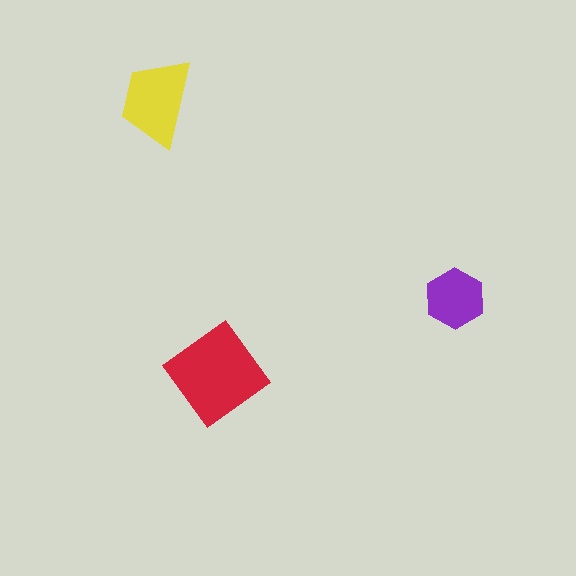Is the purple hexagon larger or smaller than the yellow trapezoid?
Smaller.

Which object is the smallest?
The purple hexagon.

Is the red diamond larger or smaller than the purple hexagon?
Larger.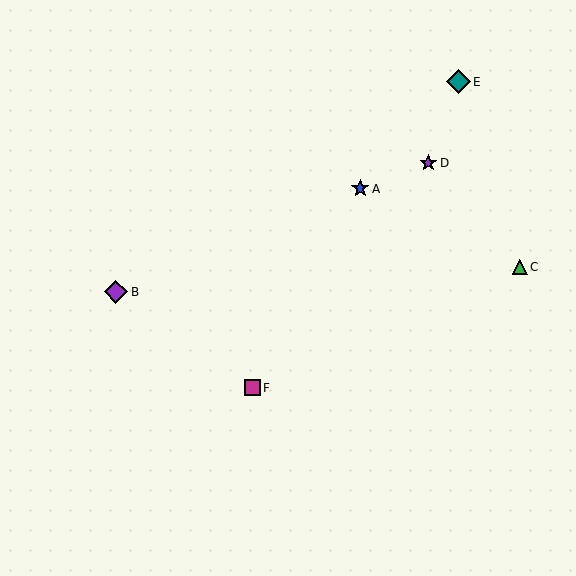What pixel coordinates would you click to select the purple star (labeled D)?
Click at (428, 163) to select the purple star D.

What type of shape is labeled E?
Shape E is a teal diamond.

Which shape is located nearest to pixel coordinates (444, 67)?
The teal diamond (labeled E) at (459, 82) is nearest to that location.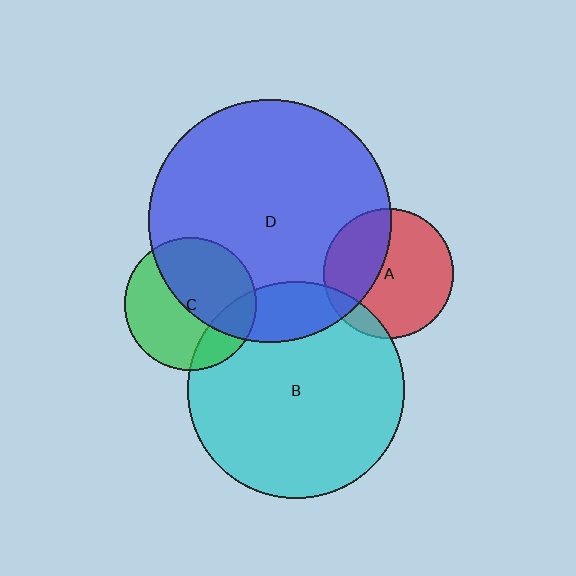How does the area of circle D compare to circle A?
Approximately 3.5 times.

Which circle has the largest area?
Circle D (blue).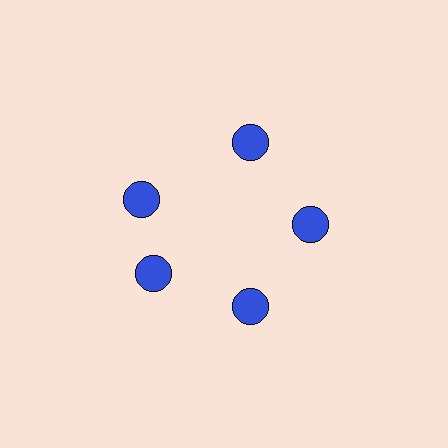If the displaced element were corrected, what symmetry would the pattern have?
It would have 5-fold rotational symmetry — the pattern would map onto itself every 72 degrees.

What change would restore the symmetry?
The symmetry would be restored by rotating it back into even spacing with its neighbors so that all 5 circles sit at equal angles and equal distance from the center.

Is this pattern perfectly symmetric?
No. The 5 blue circles are arranged in a ring, but one element near the 10 o'clock position is rotated out of alignment along the ring, breaking the 5-fold rotational symmetry.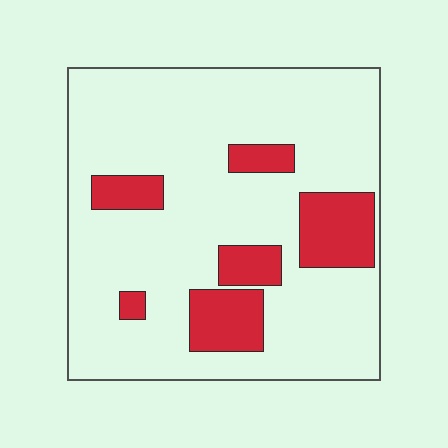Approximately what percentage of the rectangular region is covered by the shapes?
Approximately 20%.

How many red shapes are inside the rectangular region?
6.